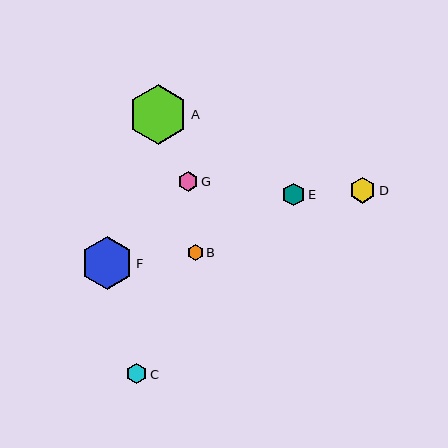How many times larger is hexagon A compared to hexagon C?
Hexagon A is approximately 3.0 times the size of hexagon C.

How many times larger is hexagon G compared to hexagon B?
Hexagon G is approximately 1.2 times the size of hexagon B.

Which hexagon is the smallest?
Hexagon B is the smallest with a size of approximately 16 pixels.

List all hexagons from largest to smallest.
From largest to smallest: A, F, D, E, C, G, B.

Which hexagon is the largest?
Hexagon A is the largest with a size of approximately 59 pixels.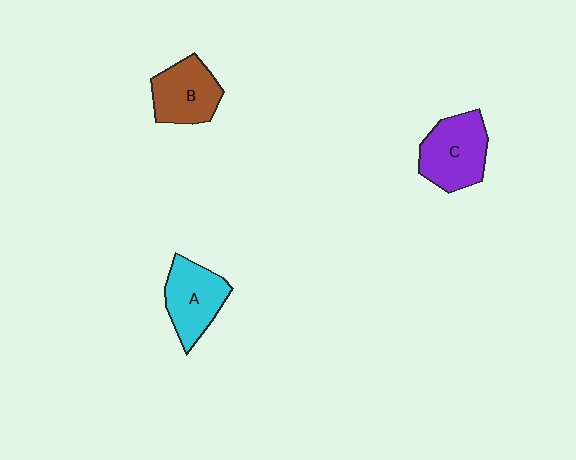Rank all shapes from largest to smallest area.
From largest to smallest: C (purple), A (cyan), B (brown).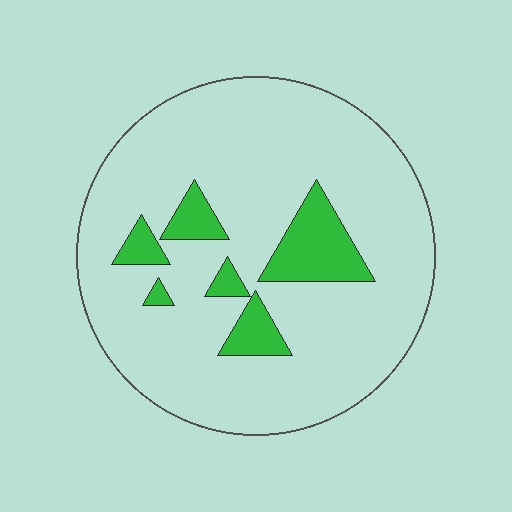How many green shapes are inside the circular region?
6.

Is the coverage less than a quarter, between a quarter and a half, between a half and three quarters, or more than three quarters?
Less than a quarter.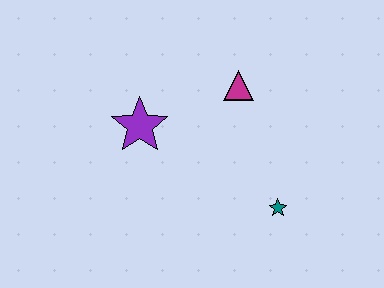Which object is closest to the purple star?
The magenta triangle is closest to the purple star.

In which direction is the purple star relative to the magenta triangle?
The purple star is to the left of the magenta triangle.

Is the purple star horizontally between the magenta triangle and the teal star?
No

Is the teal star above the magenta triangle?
No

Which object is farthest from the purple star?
The teal star is farthest from the purple star.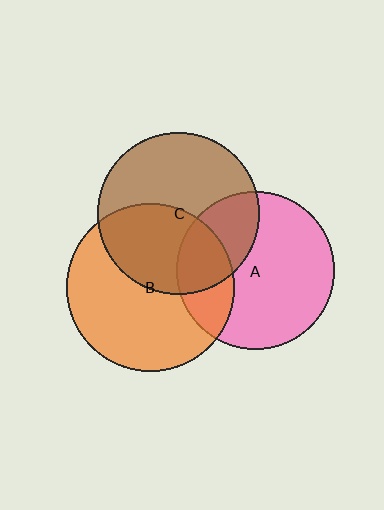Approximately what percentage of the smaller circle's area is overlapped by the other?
Approximately 30%.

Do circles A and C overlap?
Yes.